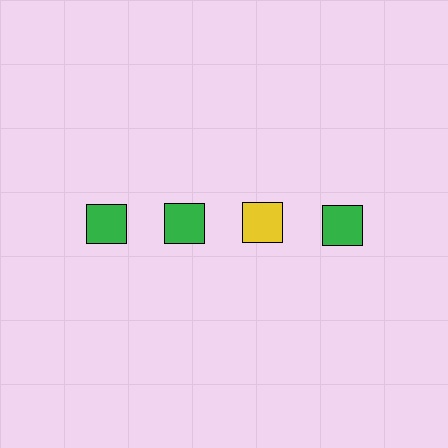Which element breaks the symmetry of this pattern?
The yellow square in the top row, center column breaks the symmetry. All other shapes are green squares.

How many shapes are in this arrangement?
There are 4 shapes arranged in a grid pattern.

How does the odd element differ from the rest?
It has a different color: yellow instead of green.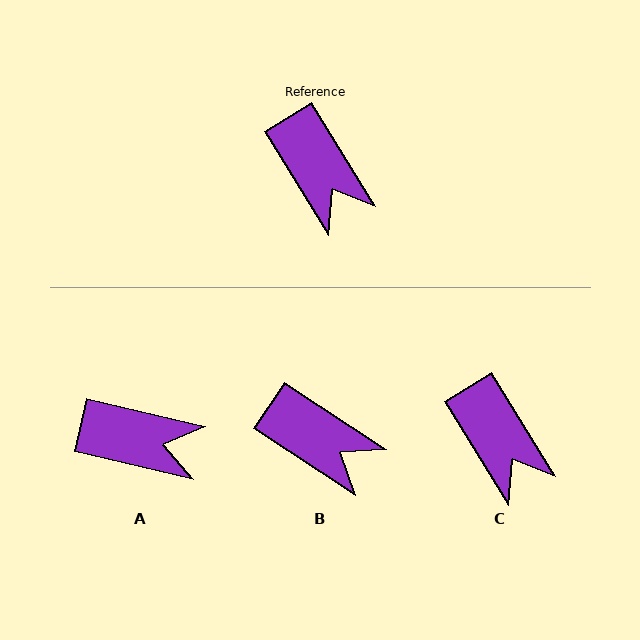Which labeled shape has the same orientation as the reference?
C.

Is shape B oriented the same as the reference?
No, it is off by about 25 degrees.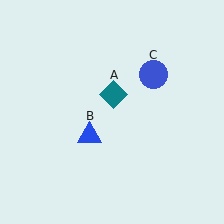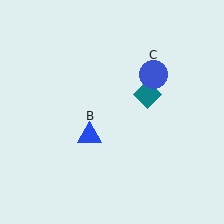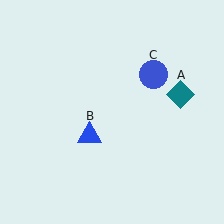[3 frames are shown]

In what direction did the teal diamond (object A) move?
The teal diamond (object A) moved right.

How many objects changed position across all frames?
1 object changed position: teal diamond (object A).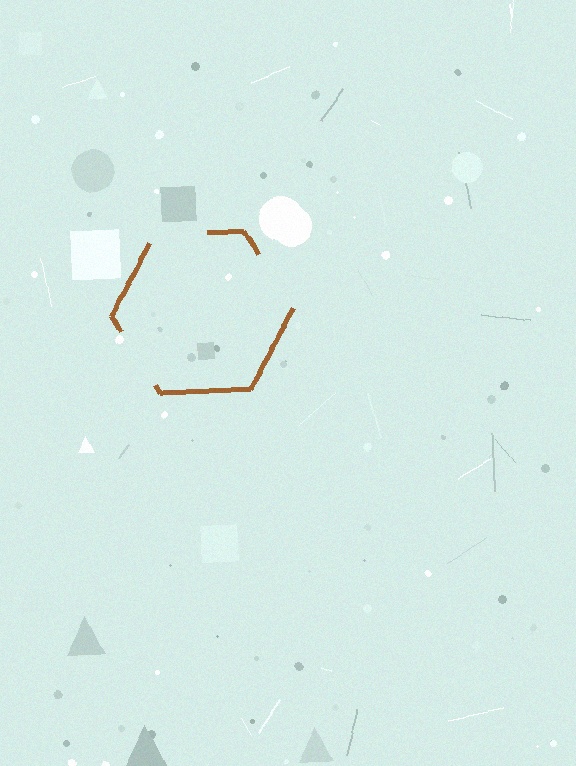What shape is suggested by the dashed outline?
The dashed outline suggests a hexagon.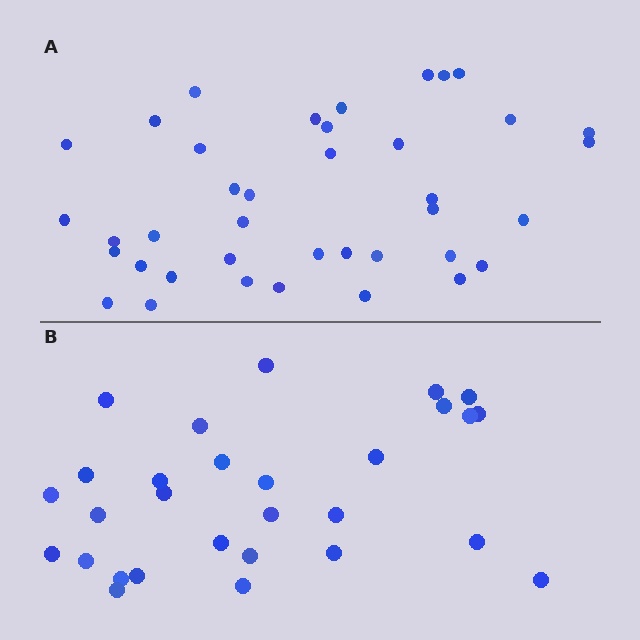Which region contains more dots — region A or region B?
Region A (the top region) has more dots.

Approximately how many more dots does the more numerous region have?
Region A has roughly 10 or so more dots than region B.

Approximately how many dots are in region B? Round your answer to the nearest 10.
About 30 dots. (The exact count is 29, which rounds to 30.)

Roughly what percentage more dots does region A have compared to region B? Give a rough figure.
About 35% more.